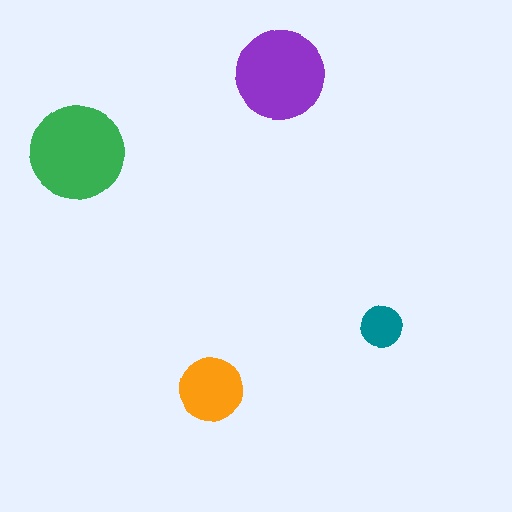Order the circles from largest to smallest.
the green one, the purple one, the orange one, the teal one.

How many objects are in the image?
There are 4 objects in the image.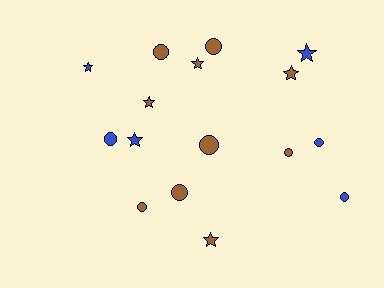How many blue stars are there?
There are 3 blue stars.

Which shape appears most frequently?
Circle, with 9 objects.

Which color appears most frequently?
Brown, with 10 objects.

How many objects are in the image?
There are 16 objects.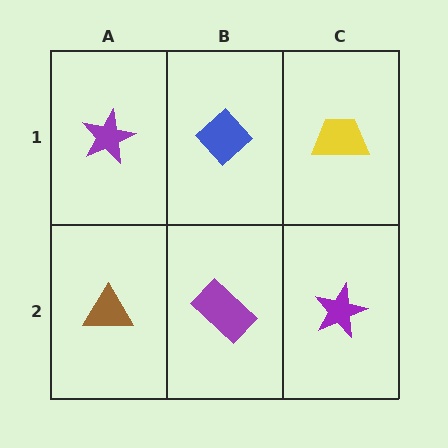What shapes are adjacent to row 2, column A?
A purple star (row 1, column A), a purple rectangle (row 2, column B).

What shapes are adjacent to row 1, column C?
A purple star (row 2, column C), a blue diamond (row 1, column B).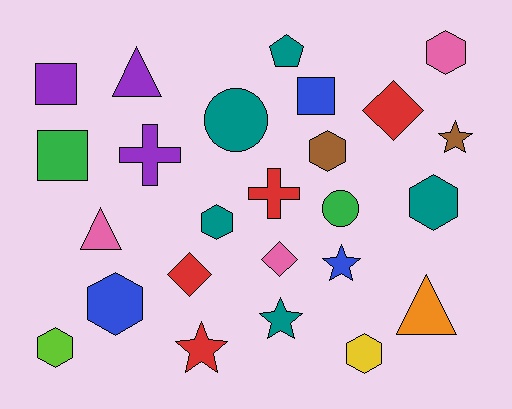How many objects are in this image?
There are 25 objects.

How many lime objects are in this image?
There is 1 lime object.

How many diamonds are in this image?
There are 3 diamonds.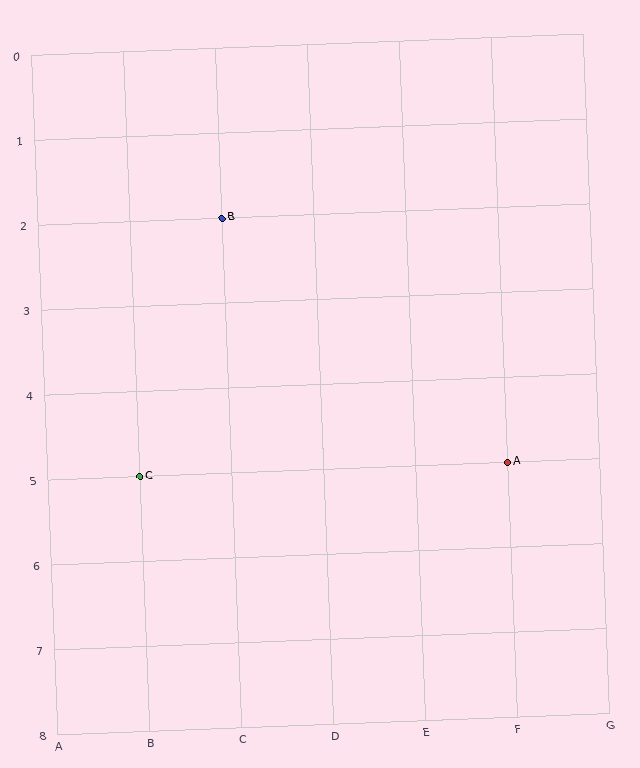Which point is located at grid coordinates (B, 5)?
Point C is at (B, 5).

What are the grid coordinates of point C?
Point C is at grid coordinates (B, 5).